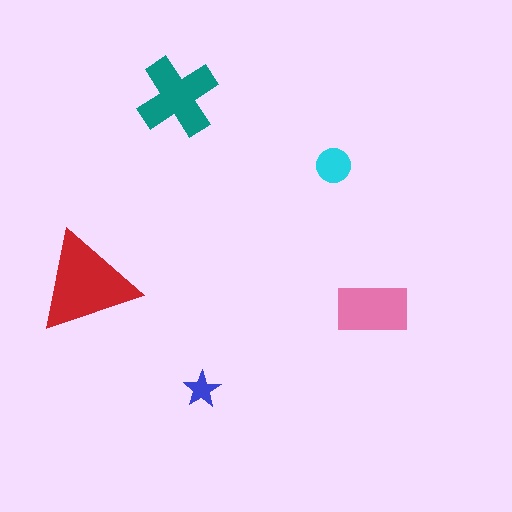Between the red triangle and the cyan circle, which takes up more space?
The red triangle.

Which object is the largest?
The red triangle.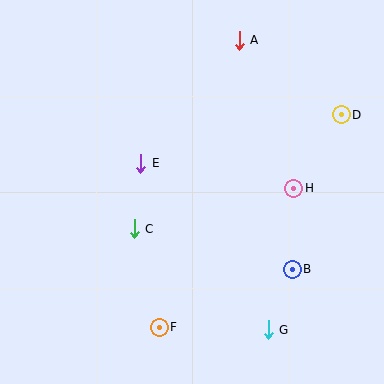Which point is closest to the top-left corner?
Point E is closest to the top-left corner.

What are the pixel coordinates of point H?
Point H is at (294, 188).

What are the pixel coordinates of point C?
Point C is at (134, 229).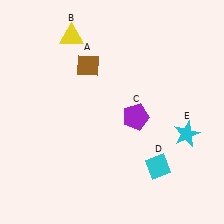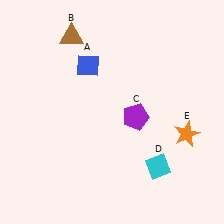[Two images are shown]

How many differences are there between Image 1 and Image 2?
There are 3 differences between the two images.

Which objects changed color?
A changed from brown to blue. B changed from yellow to brown. E changed from cyan to orange.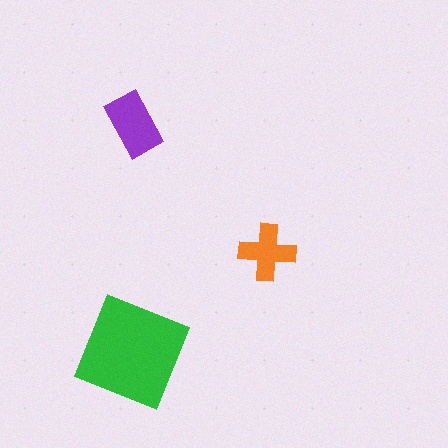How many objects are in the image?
There are 3 objects in the image.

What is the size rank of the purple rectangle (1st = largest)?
2nd.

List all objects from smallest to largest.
The orange cross, the purple rectangle, the green square.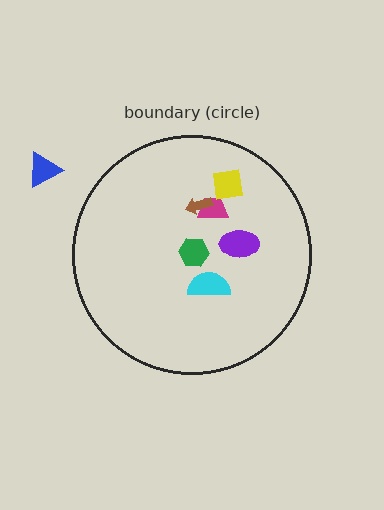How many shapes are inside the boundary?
6 inside, 1 outside.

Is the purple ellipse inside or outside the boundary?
Inside.